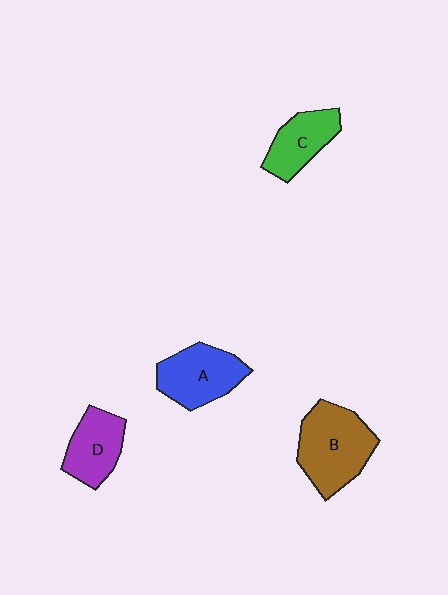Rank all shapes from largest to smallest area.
From largest to smallest: B (brown), A (blue), D (purple), C (green).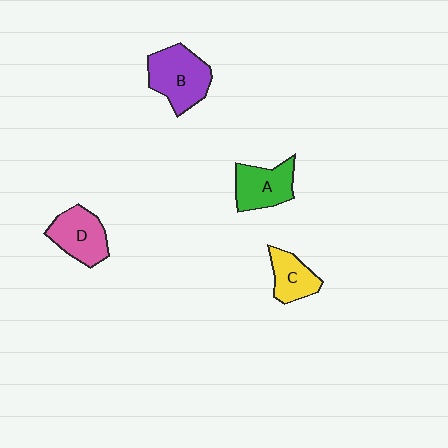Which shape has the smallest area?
Shape C (yellow).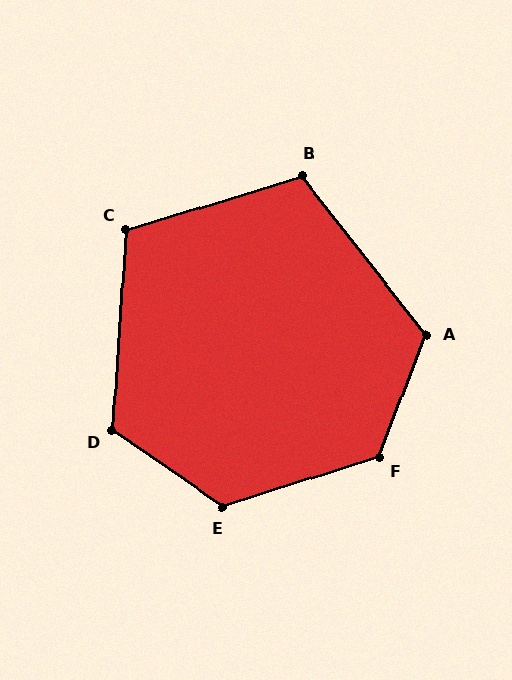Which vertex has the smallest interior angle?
B, at approximately 111 degrees.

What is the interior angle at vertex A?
Approximately 121 degrees (obtuse).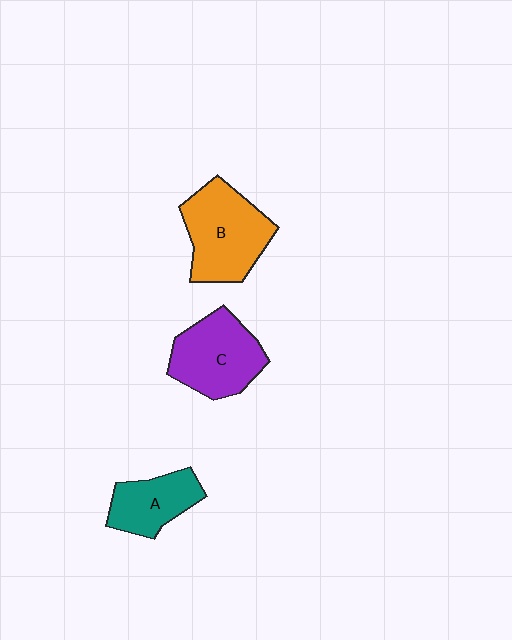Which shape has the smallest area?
Shape A (teal).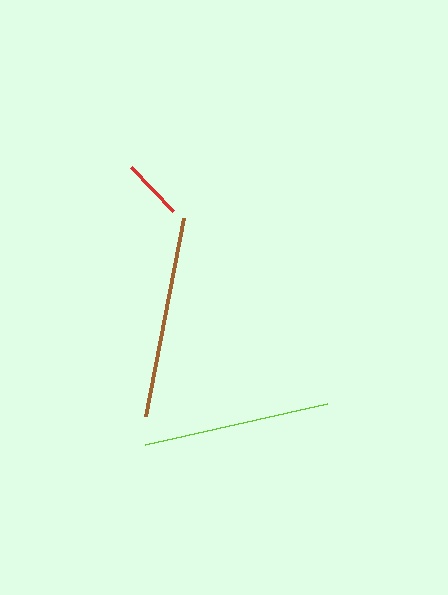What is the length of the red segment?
The red segment is approximately 60 pixels long.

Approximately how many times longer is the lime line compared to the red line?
The lime line is approximately 3.1 times the length of the red line.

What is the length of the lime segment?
The lime segment is approximately 187 pixels long.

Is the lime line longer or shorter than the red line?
The lime line is longer than the red line.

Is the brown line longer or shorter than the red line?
The brown line is longer than the red line.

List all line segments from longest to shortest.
From longest to shortest: brown, lime, red.